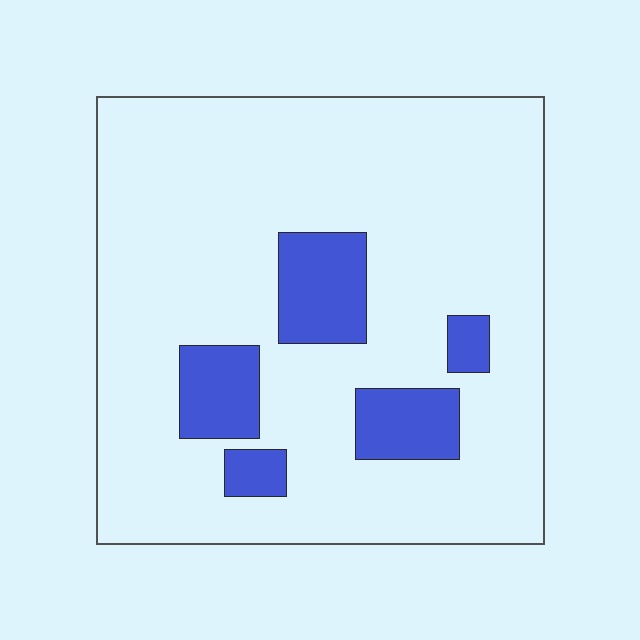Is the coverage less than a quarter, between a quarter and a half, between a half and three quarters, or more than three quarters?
Less than a quarter.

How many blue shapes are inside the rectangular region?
5.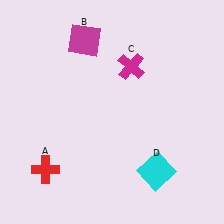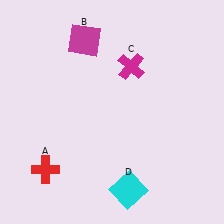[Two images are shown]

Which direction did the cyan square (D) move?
The cyan square (D) moved left.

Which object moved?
The cyan square (D) moved left.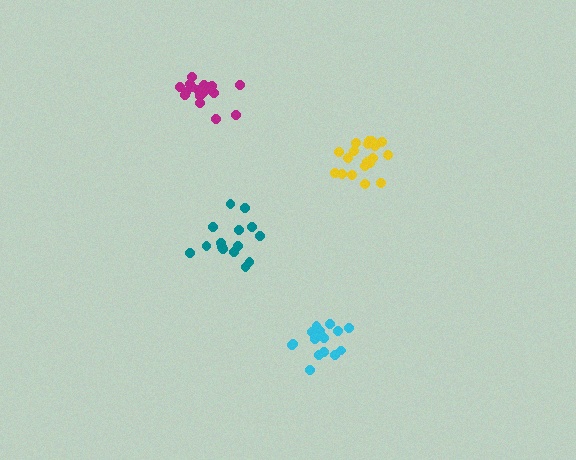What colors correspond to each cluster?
The clusters are colored: cyan, magenta, yellow, teal.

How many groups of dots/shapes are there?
There are 4 groups.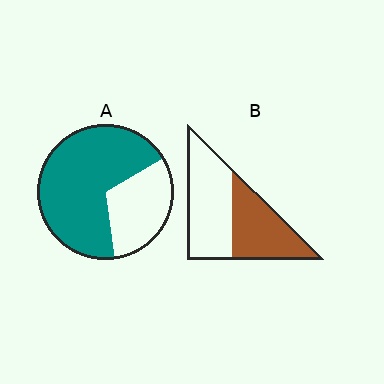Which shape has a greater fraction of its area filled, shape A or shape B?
Shape A.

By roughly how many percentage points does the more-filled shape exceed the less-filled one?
By roughly 25 percentage points (A over B).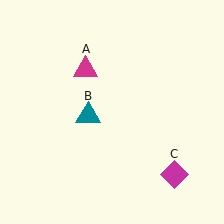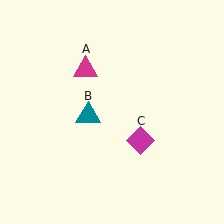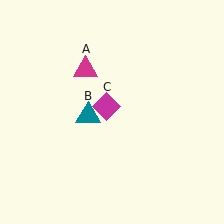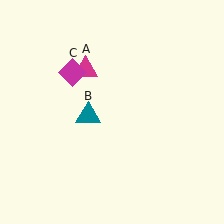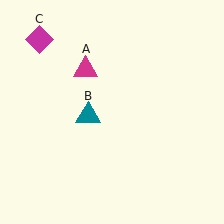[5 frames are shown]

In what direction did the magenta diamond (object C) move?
The magenta diamond (object C) moved up and to the left.